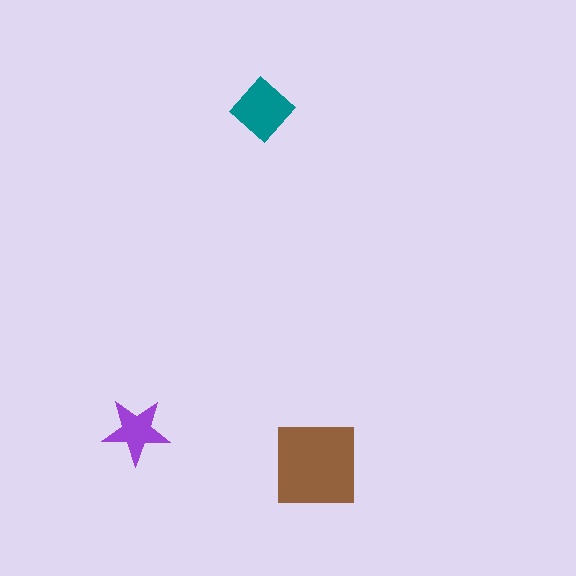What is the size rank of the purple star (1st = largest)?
3rd.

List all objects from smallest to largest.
The purple star, the teal diamond, the brown square.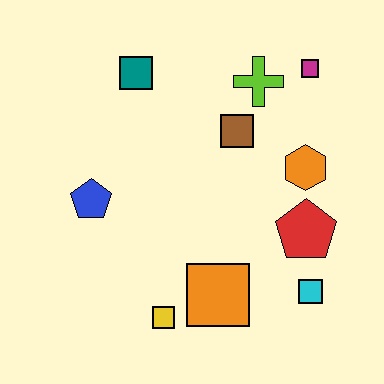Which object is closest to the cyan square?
The red pentagon is closest to the cyan square.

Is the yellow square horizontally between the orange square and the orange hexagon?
No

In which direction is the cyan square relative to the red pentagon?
The cyan square is below the red pentagon.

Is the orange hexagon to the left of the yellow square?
No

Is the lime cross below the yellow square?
No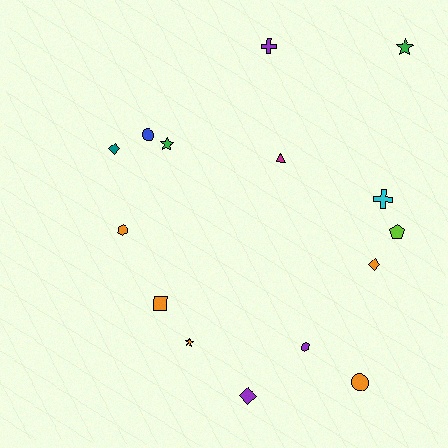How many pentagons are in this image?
There is 1 pentagon.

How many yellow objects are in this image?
There are no yellow objects.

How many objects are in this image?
There are 15 objects.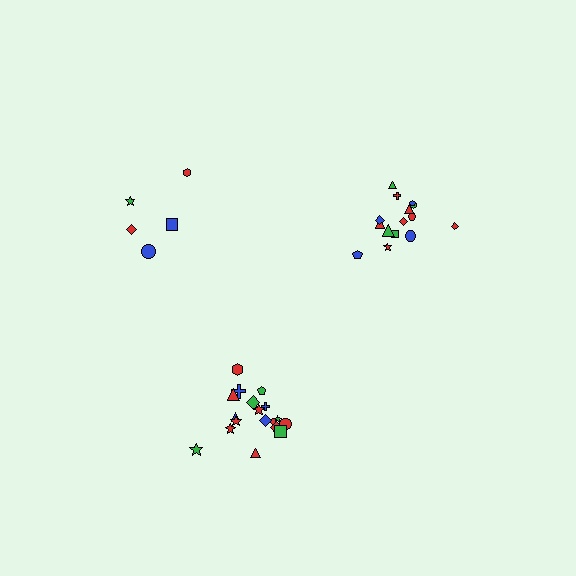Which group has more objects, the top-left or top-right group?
The top-right group.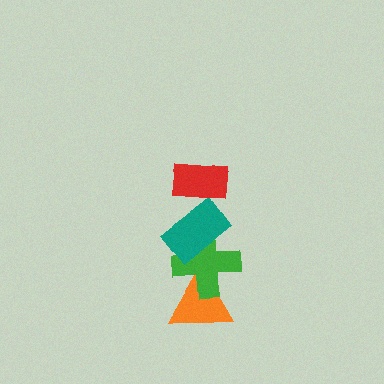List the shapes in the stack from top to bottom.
From top to bottom: the red rectangle, the teal rectangle, the green cross, the orange triangle.